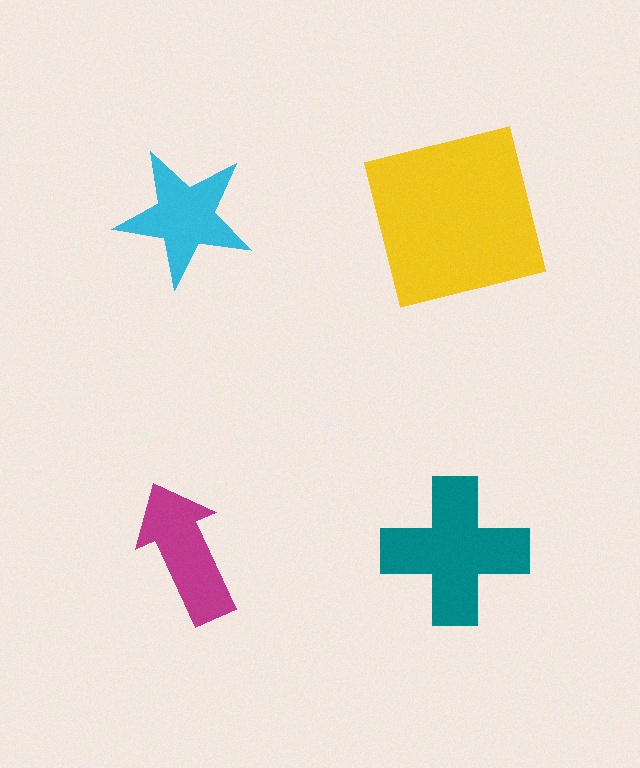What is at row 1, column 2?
A yellow square.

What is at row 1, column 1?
A cyan star.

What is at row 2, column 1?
A magenta arrow.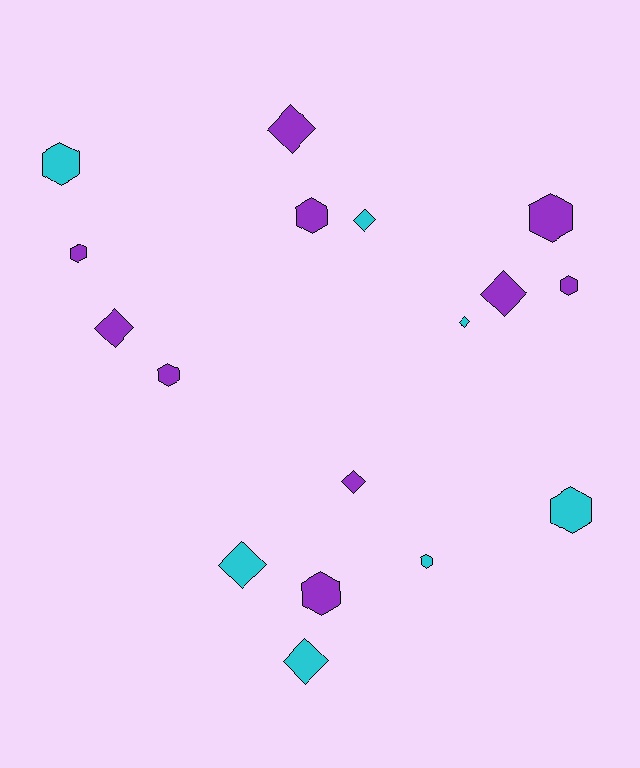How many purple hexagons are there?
There are 6 purple hexagons.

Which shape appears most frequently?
Hexagon, with 9 objects.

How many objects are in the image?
There are 17 objects.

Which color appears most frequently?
Purple, with 10 objects.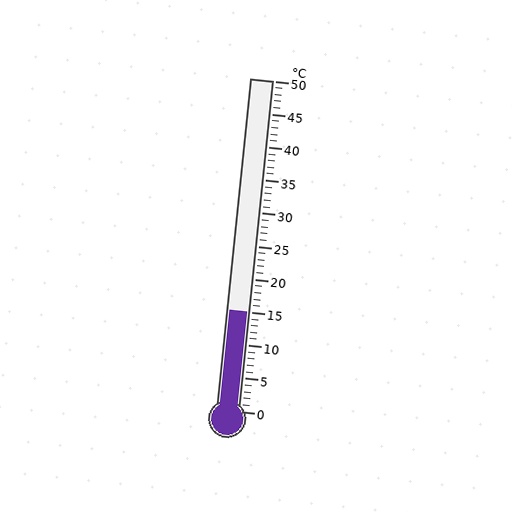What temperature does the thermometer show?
The thermometer shows approximately 15°C.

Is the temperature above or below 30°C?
The temperature is below 30°C.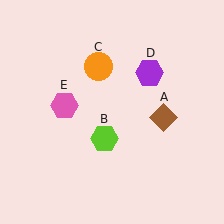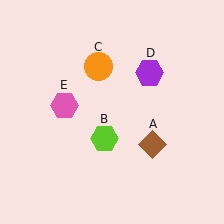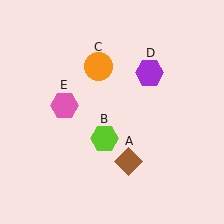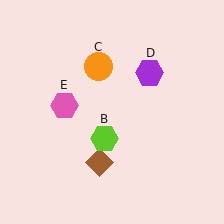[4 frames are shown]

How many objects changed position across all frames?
1 object changed position: brown diamond (object A).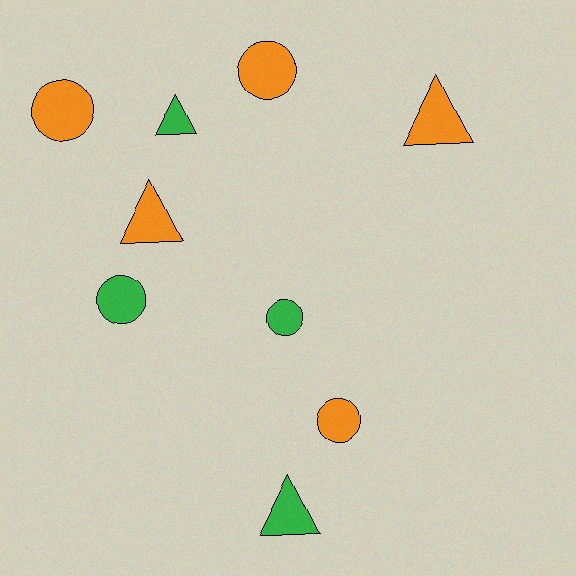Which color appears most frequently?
Orange, with 5 objects.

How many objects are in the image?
There are 9 objects.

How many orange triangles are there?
There are 2 orange triangles.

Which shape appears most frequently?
Circle, with 5 objects.